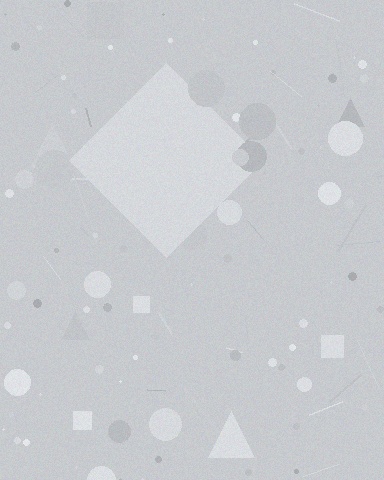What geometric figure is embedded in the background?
A diamond is embedded in the background.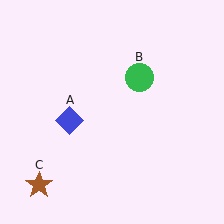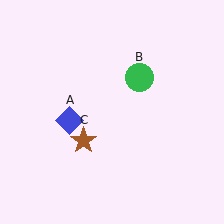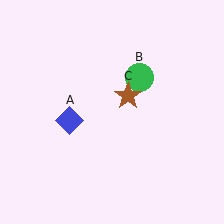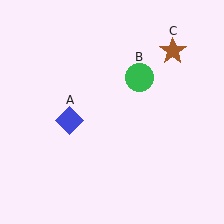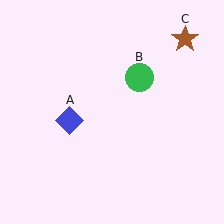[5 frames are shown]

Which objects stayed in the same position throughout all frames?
Blue diamond (object A) and green circle (object B) remained stationary.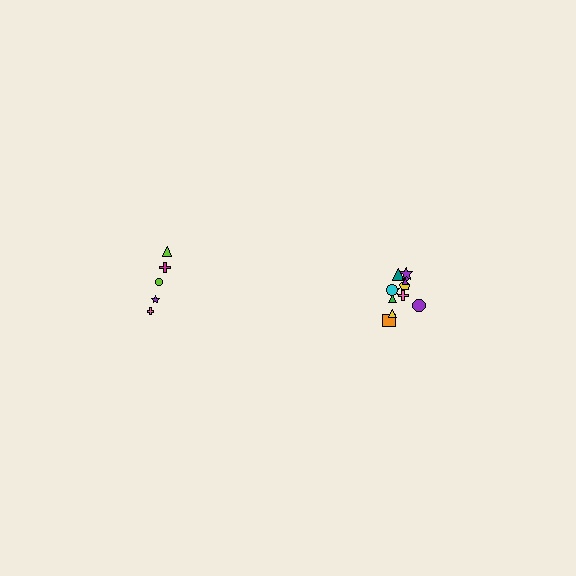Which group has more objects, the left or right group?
The right group.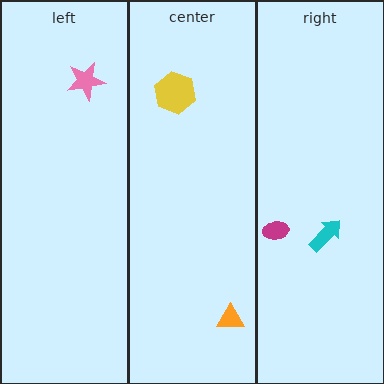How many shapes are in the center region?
2.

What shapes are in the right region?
The cyan arrow, the magenta ellipse.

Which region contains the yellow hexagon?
The center region.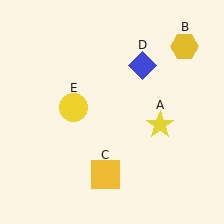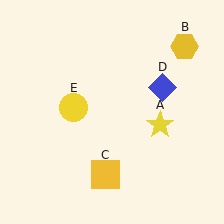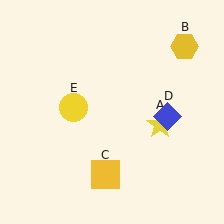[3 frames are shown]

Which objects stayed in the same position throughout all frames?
Yellow star (object A) and yellow hexagon (object B) and yellow square (object C) and yellow circle (object E) remained stationary.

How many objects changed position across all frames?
1 object changed position: blue diamond (object D).